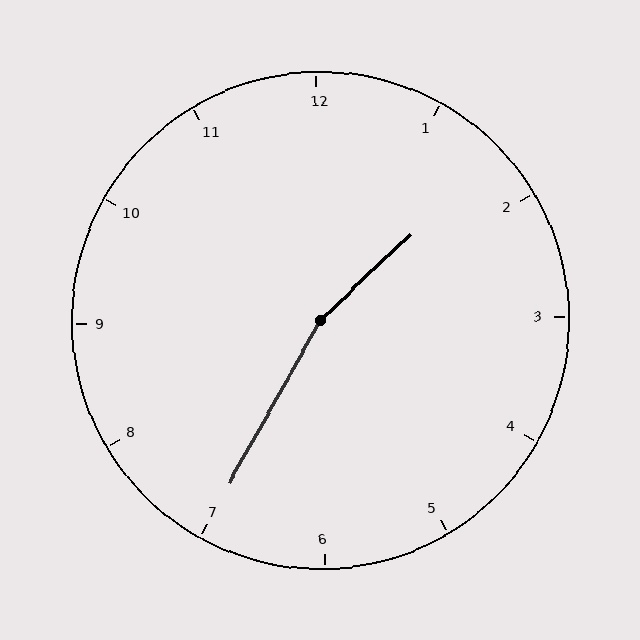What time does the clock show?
1:35.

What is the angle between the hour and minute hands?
Approximately 162 degrees.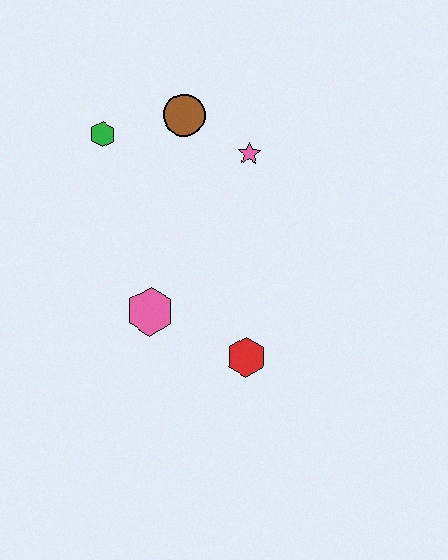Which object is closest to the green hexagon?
The brown circle is closest to the green hexagon.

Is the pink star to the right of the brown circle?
Yes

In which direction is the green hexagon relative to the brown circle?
The green hexagon is to the left of the brown circle.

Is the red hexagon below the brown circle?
Yes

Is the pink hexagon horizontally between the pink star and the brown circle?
No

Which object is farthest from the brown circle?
The red hexagon is farthest from the brown circle.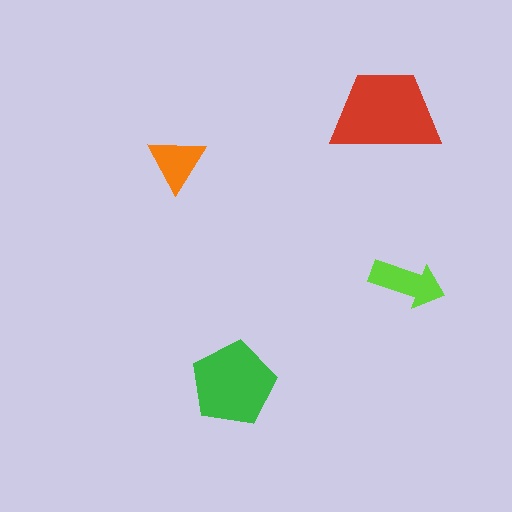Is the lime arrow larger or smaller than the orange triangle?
Larger.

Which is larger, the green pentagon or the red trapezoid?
The red trapezoid.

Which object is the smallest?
The orange triangle.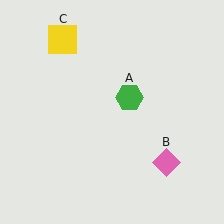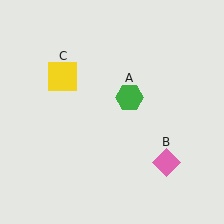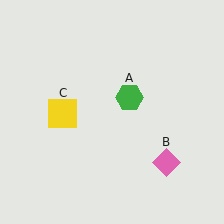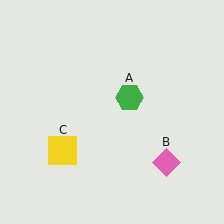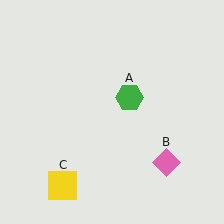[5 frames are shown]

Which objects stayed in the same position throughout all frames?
Green hexagon (object A) and pink diamond (object B) remained stationary.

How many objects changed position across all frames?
1 object changed position: yellow square (object C).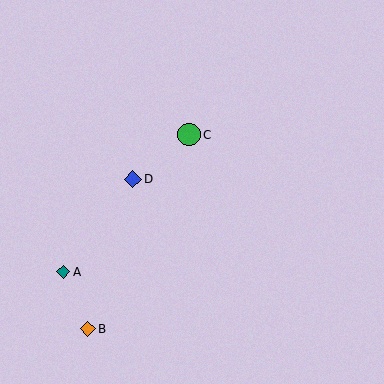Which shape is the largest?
The green circle (labeled C) is the largest.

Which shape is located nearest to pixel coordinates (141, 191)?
The blue diamond (labeled D) at (133, 179) is nearest to that location.